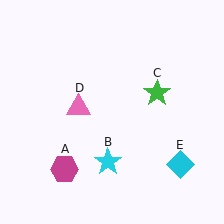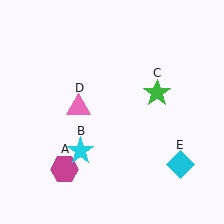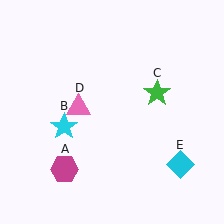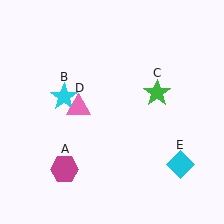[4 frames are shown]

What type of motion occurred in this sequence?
The cyan star (object B) rotated clockwise around the center of the scene.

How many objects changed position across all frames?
1 object changed position: cyan star (object B).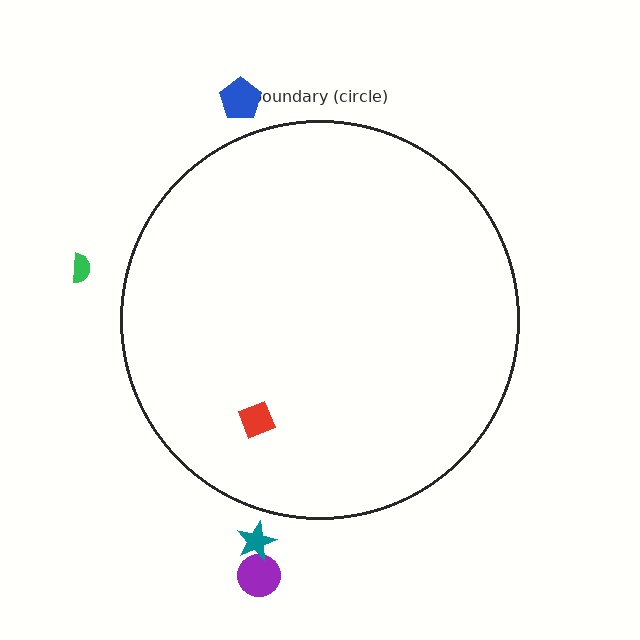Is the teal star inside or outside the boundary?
Outside.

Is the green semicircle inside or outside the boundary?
Outside.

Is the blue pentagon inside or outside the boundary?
Outside.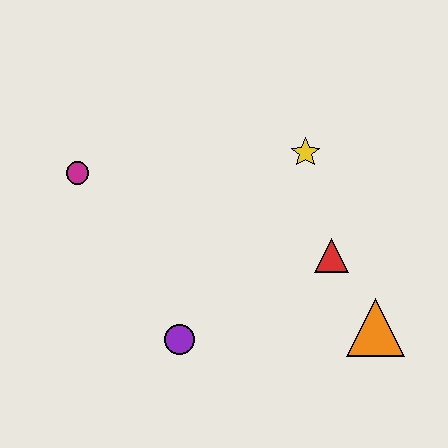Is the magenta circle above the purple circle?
Yes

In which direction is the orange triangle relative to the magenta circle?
The orange triangle is to the right of the magenta circle.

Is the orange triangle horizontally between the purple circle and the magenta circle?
No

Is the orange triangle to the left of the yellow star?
No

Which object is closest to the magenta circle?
The purple circle is closest to the magenta circle.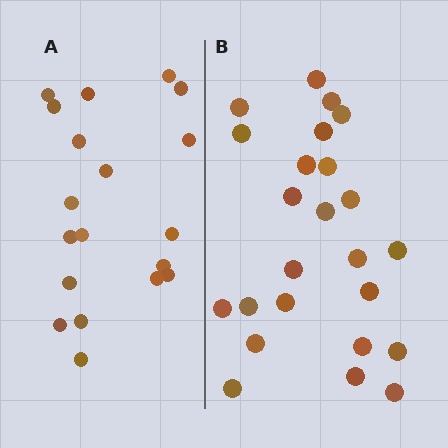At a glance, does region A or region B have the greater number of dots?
Region B (the right region) has more dots.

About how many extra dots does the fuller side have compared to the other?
Region B has about 5 more dots than region A.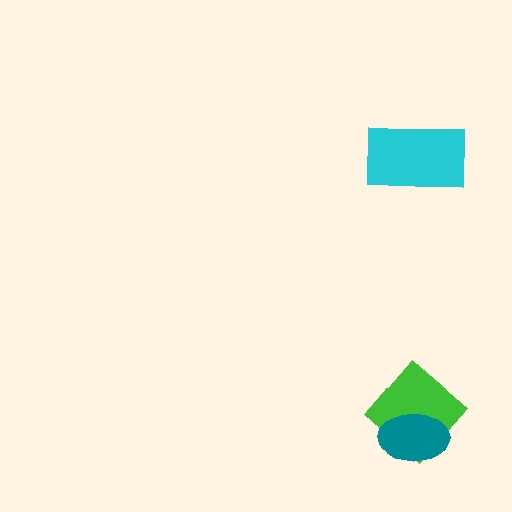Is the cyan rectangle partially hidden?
No, no other shape covers it.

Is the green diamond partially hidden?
Yes, it is partially covered by another shape.